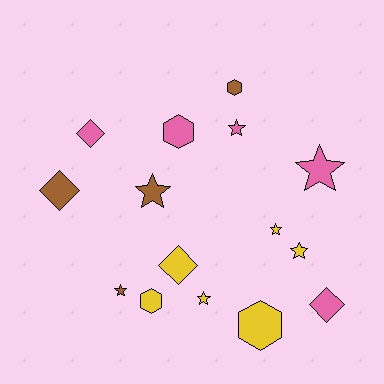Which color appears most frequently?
Yellow, with 6 objects.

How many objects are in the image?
There are 15 objects.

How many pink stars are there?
There are 2 pink stars.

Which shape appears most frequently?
Star, with 7 objects.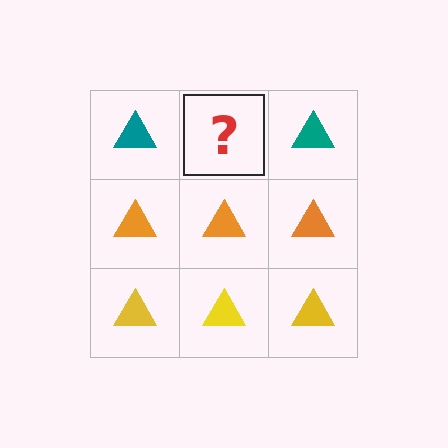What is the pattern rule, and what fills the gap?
The rule is that each row has a consistent color. The gap should be filled with a teal triangle.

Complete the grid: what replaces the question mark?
The question mark should be replaced with a teal triangle.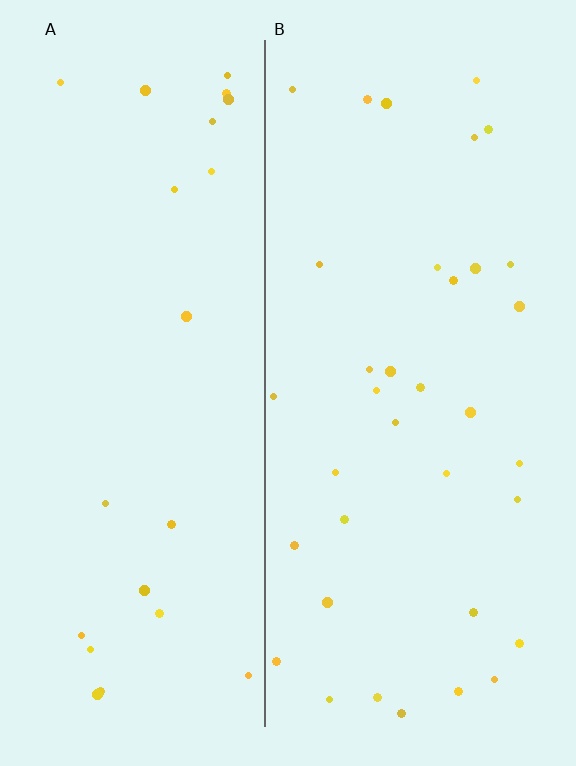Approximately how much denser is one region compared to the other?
Approximately 1.5× — region B over region A.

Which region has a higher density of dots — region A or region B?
B (the right).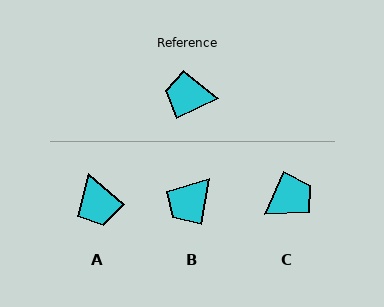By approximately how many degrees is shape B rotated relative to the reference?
Approximately 55 degrees counter-clockwise.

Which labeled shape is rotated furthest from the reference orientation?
C, about 139 degrees away.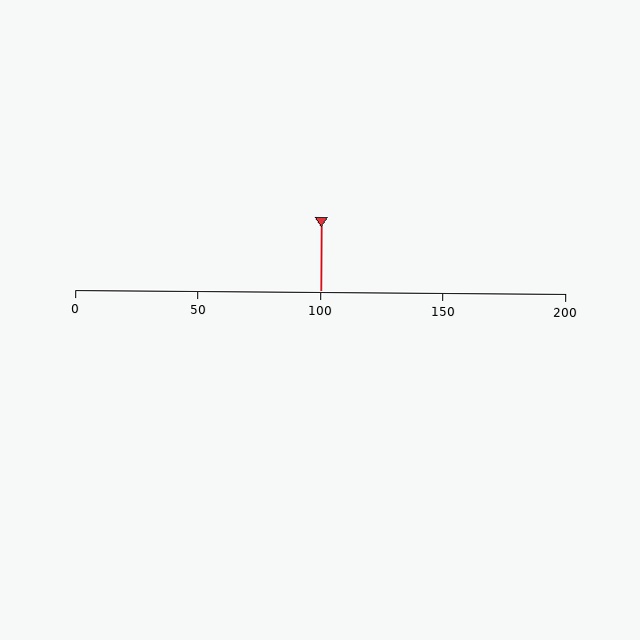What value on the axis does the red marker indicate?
The marker indicates approximately 100.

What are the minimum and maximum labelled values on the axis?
The axis runs from 0 to 200.